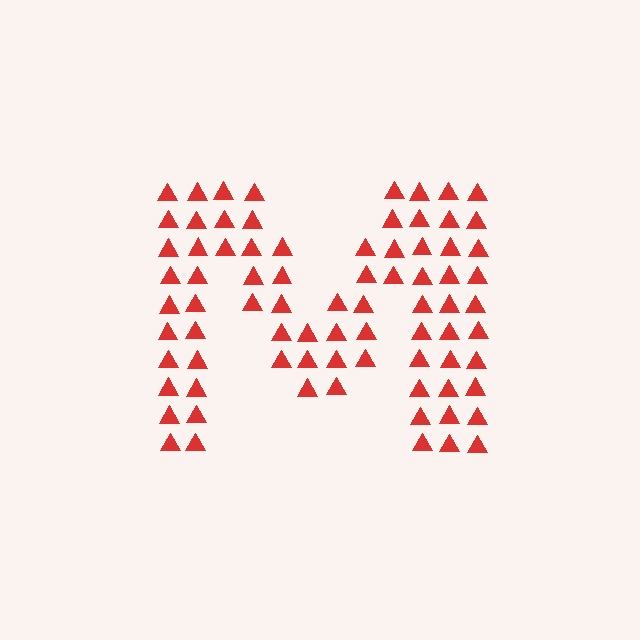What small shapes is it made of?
It is made of small triangles.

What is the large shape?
The large shape is the letter M.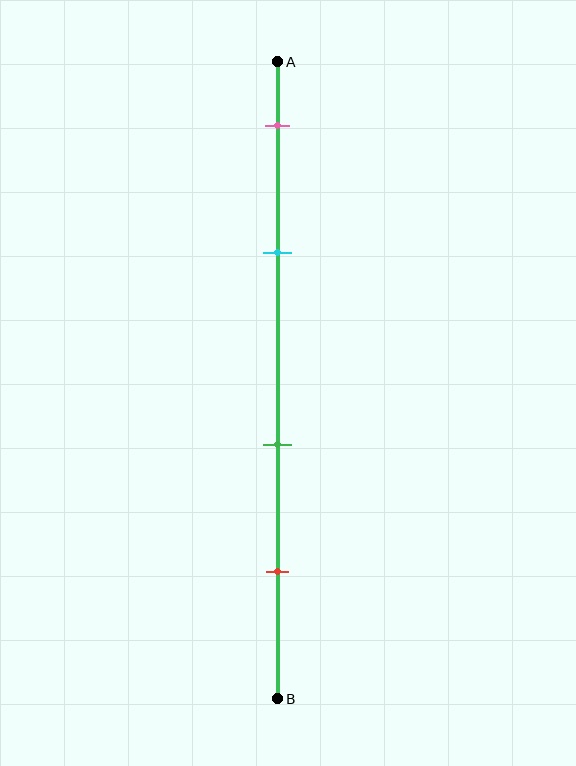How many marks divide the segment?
There are 4 marks dividing the segment.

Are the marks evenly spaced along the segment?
No, the marks are not evenly spaced.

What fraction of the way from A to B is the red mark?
The red mark is approximately 80% (0.8) of the way from A to B.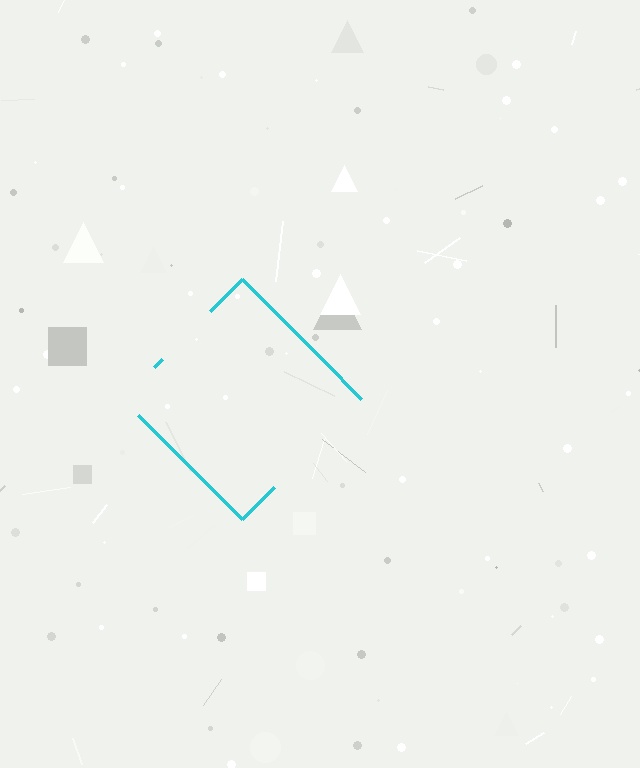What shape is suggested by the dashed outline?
The dashed outline suggests a diamond.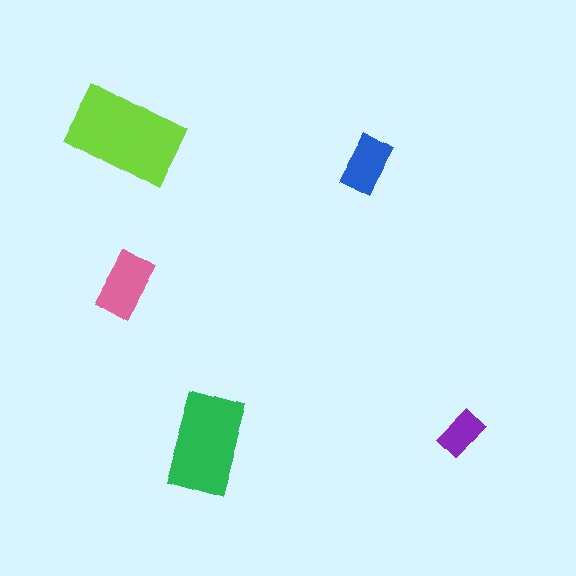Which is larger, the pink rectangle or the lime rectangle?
The lime one.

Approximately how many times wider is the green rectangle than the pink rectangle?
About 1.5 times wider.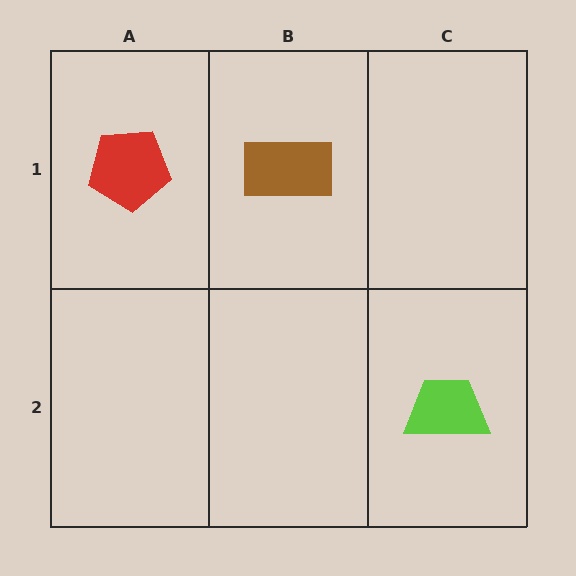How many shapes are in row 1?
2 shapes.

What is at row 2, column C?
A lime trapezoid.